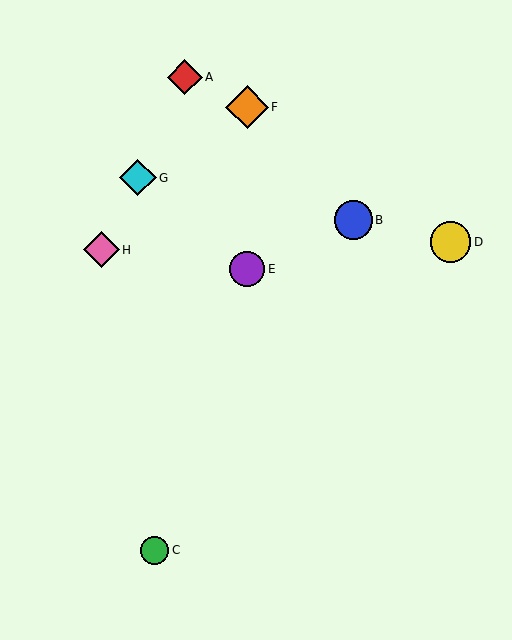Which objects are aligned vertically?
Objects E, F are aligned vertically.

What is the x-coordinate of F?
Object F is at x≈247.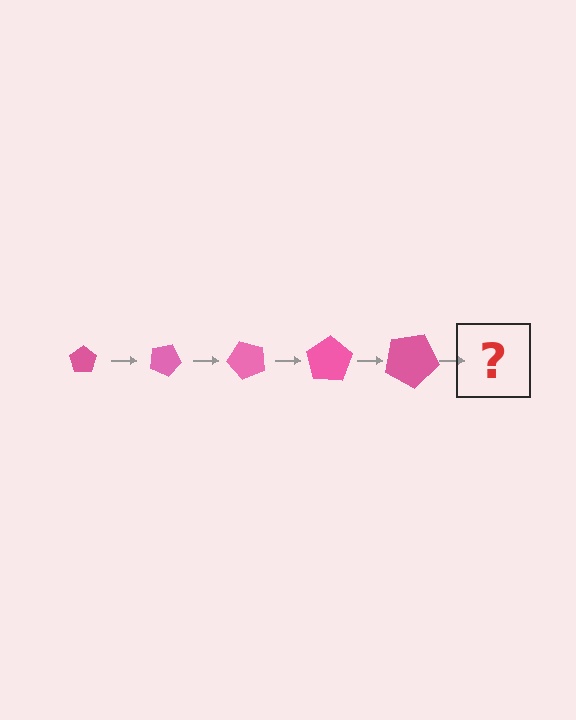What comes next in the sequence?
The next element should be a pentagon, larger than the previous one and rotated 125 degrees from the start.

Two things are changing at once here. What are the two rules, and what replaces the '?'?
The two rules are that the pentagon grows larger each step and it rotates 25 degrees each step. The '?' should be a pentagon, larger than the previous one and rotated 125 degrees from the start.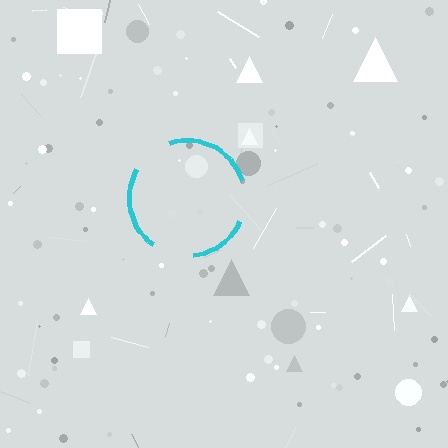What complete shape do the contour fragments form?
The contour fragments form a circle.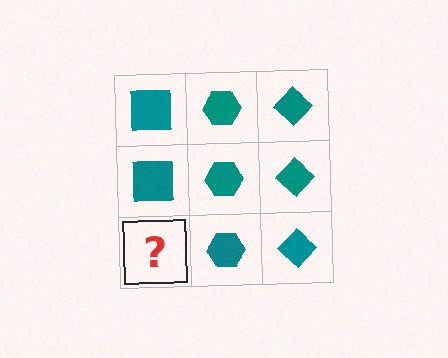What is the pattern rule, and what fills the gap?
The rule is that each column has a consistent shape. The gap should be filled with a teal square.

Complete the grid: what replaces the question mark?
The question mark should be replaced with a teal square.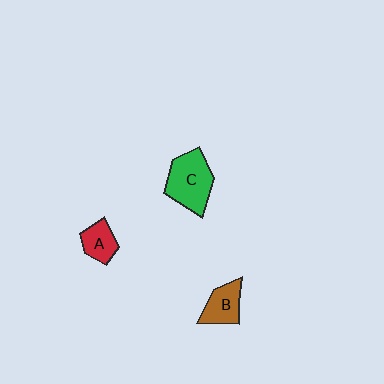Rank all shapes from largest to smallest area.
From largest to smallest: C (green), B (brown), A (red).